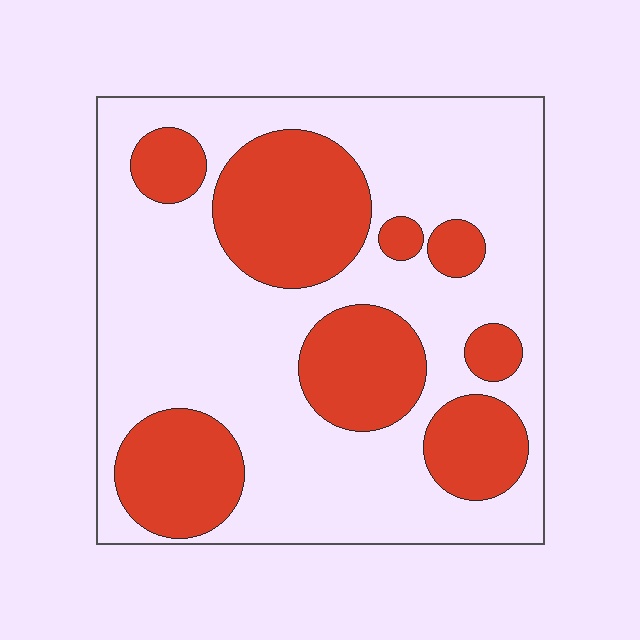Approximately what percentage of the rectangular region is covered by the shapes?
Approximately 35%.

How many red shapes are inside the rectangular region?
8.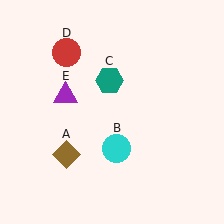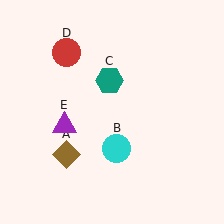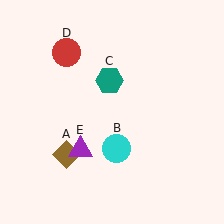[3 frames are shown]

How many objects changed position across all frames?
1 object changed position: purple triangle (object E).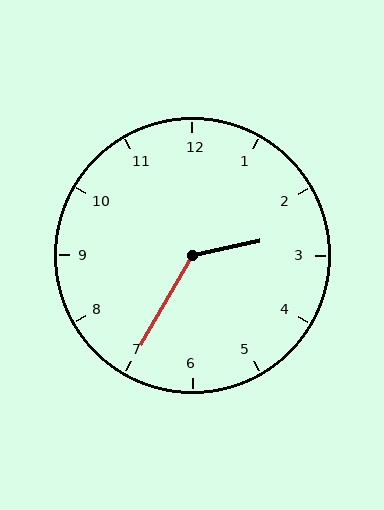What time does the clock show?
2:35.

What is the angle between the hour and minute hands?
Approximately 132 degrees.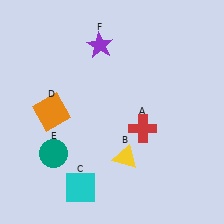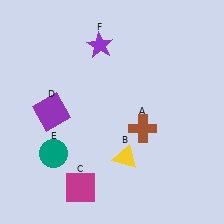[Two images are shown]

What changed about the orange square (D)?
In Image 1, D is orange. In Image 2, it changed to purple.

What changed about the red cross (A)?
In Image 1, A is red. In Image 2, it changed to brown.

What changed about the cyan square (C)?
In Image 1, C is cyan. In Image 2, it changed to magenta.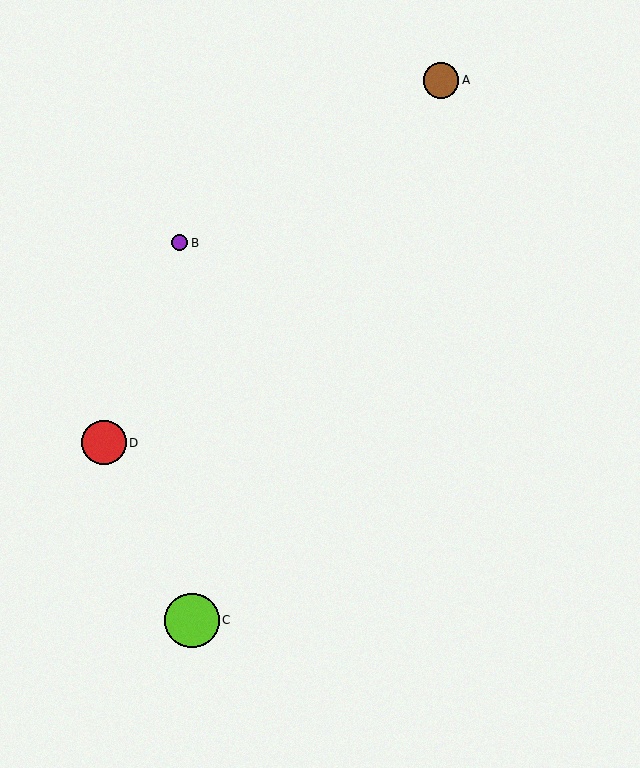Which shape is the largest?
The lime circle (labeled C) is the largest.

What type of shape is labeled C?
Shape C is a lime circle.